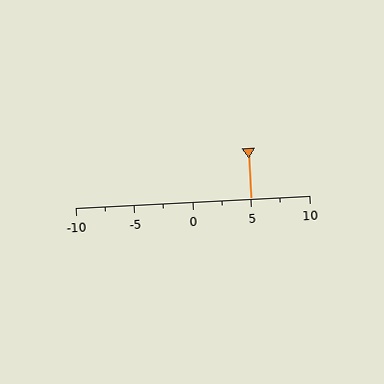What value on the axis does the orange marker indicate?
The marker indicates approximately 5.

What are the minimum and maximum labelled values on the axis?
The axis runs from -10 to 10.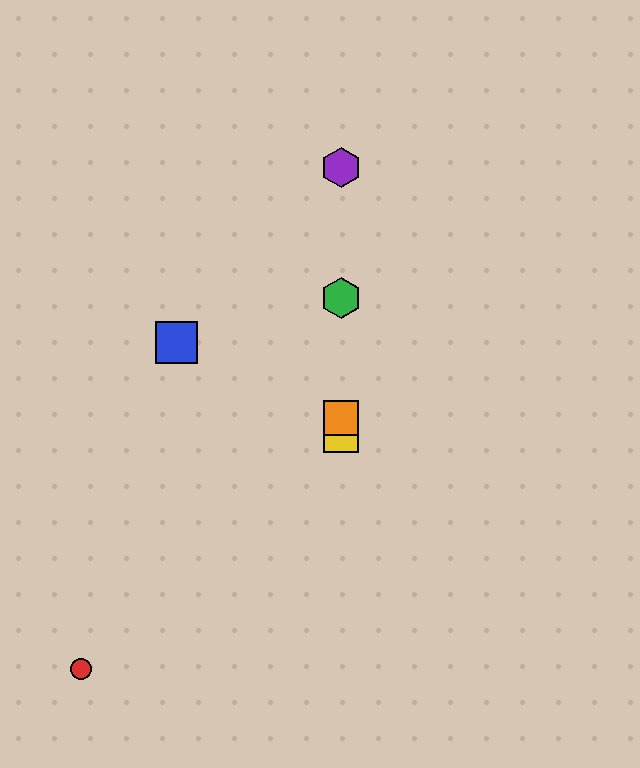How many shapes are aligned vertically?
4 shapes (the green hexagon, the yellow square, the purple hexagon, the orange square) are aligned vertically.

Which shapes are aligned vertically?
The green hexagon, the yellow square, the purple hexagon, the orange square are aligned vertically.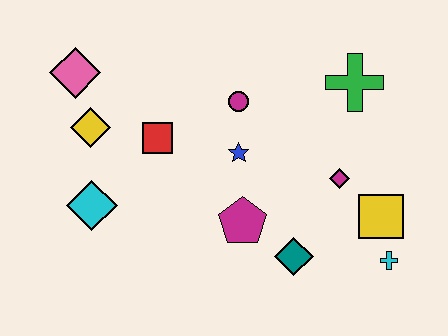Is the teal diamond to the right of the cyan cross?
No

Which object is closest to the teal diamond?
The magenta pentagon is closest to the teal diamond.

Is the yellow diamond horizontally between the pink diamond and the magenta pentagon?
Yes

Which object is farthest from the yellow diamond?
The cyan cross is farthest from the yellow diamond.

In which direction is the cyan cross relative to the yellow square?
The cyan cross is below the yellow square.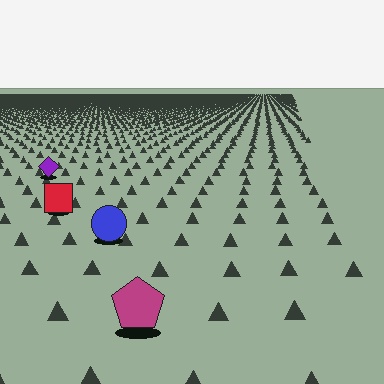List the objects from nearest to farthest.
From nearest to farthest: the magenta pentagon, the blue circle, the red square, the purple diamond.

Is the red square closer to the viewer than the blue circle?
No. The blue circle is closer — you can tell from the texture gradient: the ground texture is coarser near it.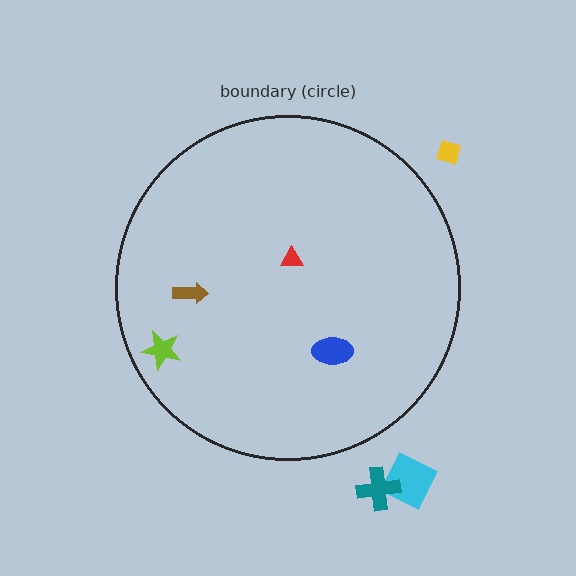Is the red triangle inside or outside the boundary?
Inside.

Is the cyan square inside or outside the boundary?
Outside.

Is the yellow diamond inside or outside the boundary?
Outside.